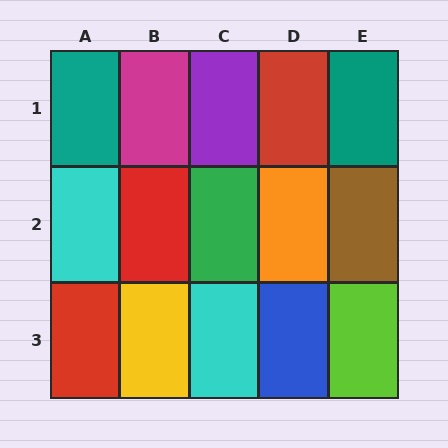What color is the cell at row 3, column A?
Red.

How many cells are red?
3 cells are red.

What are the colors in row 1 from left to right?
Teal, magenta, purple, red, teal.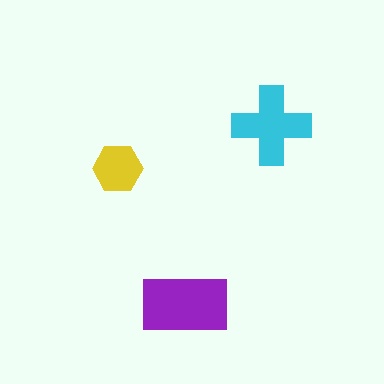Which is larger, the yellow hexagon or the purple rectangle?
The purple rectangle.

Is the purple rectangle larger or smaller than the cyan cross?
Larger.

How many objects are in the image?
There are 3 objects in the image.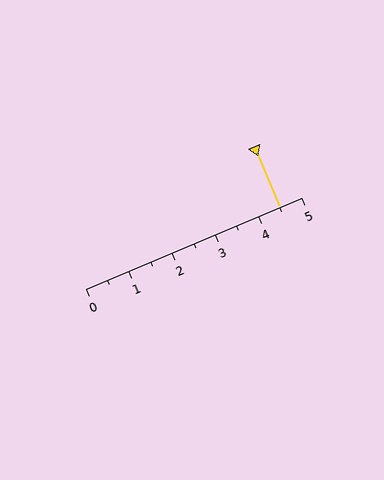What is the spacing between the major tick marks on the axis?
The major ticks are spaced 1 apart.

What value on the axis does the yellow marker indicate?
The marker indicates approximately 4.5.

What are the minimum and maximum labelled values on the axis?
The axis runs from 0 to 5.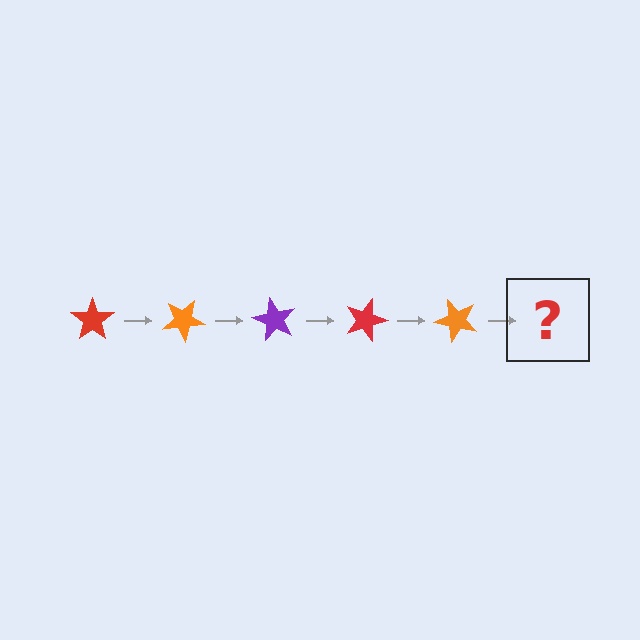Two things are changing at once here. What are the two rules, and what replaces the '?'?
The two rules are that it rotates 30 degrees each step and the color cycles through red, orange, and purple. The '?' should be a purple star, rotated 150 degrees from the start.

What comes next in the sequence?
The next element should be a purple star, rotated 150 degrees from the start.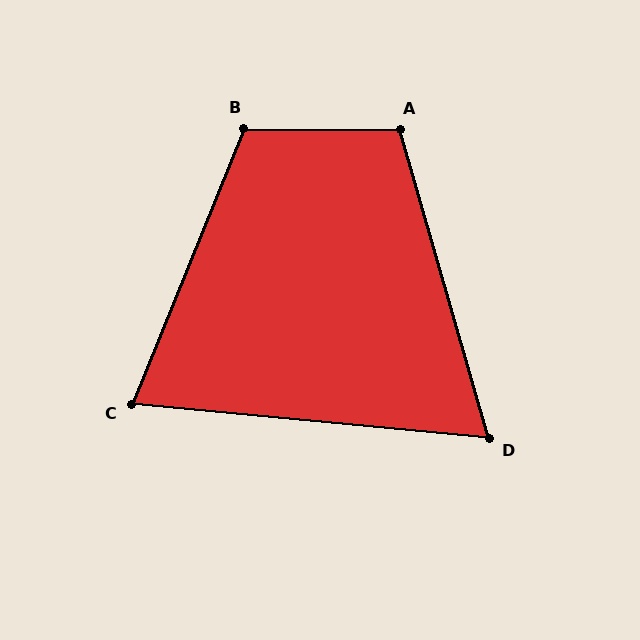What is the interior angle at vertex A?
Approximately 107 degrees (obtuse).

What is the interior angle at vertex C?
Approximately 73 degrees (acute).